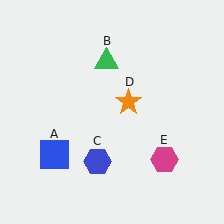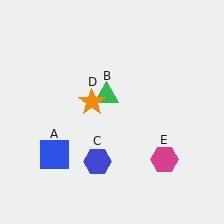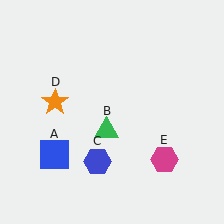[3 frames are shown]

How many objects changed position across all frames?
2 objects changed position: green triangle (object B), orange star (object D).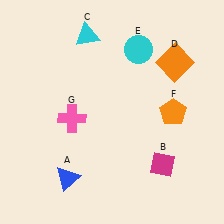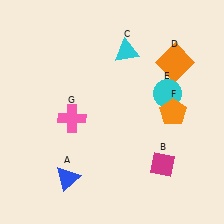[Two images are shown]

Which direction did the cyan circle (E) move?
The cyan circle (E) moved down.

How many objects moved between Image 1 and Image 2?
2 objects moved between the two images.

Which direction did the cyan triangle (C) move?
The cyan triangle (C) moved right.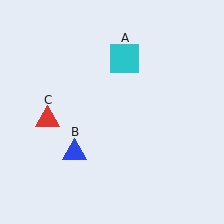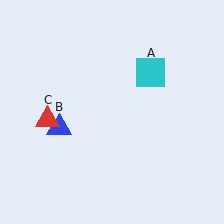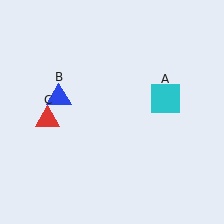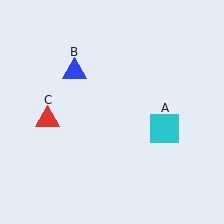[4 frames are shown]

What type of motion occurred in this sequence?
The cyan square (object A), blue triangle (object B) rotated clockwise around the center of the scene.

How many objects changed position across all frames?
2 objects changed position: cyan square (object A), blue triangle (object B).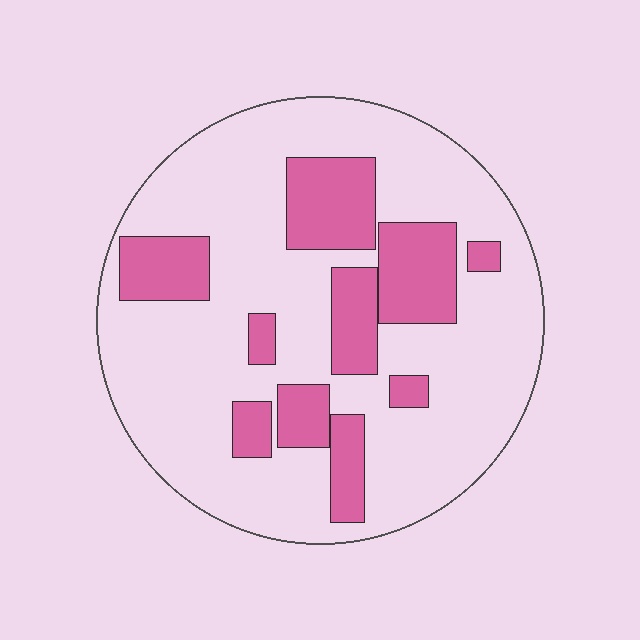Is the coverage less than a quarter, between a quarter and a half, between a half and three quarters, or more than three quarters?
Between a quarter and a half.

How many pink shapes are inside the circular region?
10.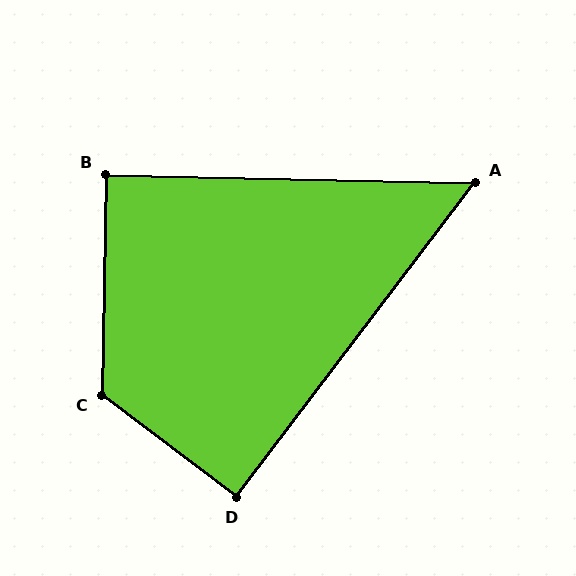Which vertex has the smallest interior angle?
A, at approximately 54 degrees.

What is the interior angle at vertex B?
Approximately 90 degrees (approximately right).